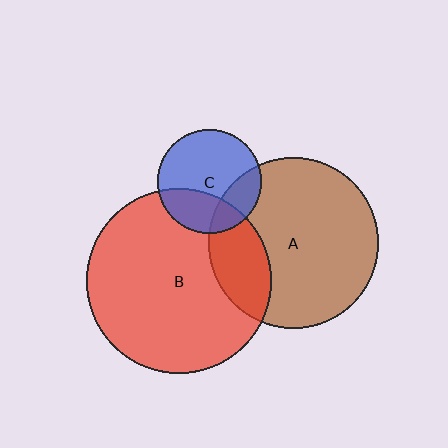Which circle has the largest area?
Circle B (red).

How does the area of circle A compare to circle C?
Approximately 2.6 times.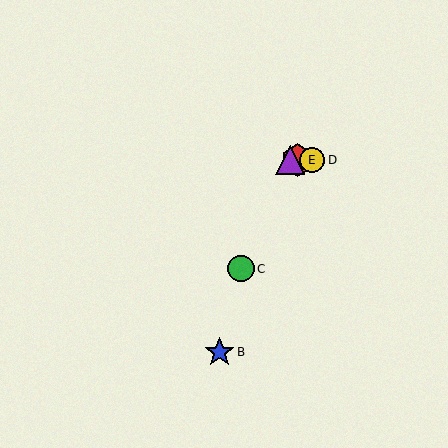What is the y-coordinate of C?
Object C is at y≈269.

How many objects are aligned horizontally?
3 objects (A, D, E) are aligned horizontally.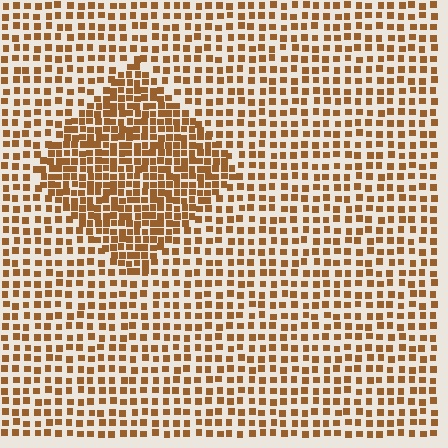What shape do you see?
I see a diamond.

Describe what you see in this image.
The image contains small brown elements arranged at two different densities. A diamond-shaped region is visible where the elements are more densely packed than the surrounding area.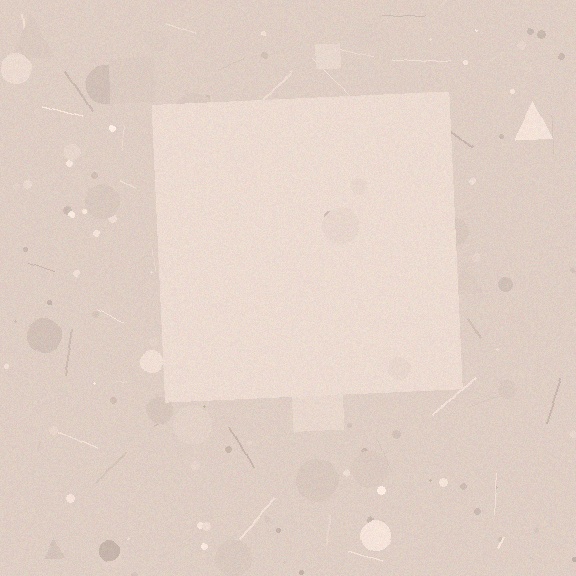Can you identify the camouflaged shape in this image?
The camouflaged shape is a square.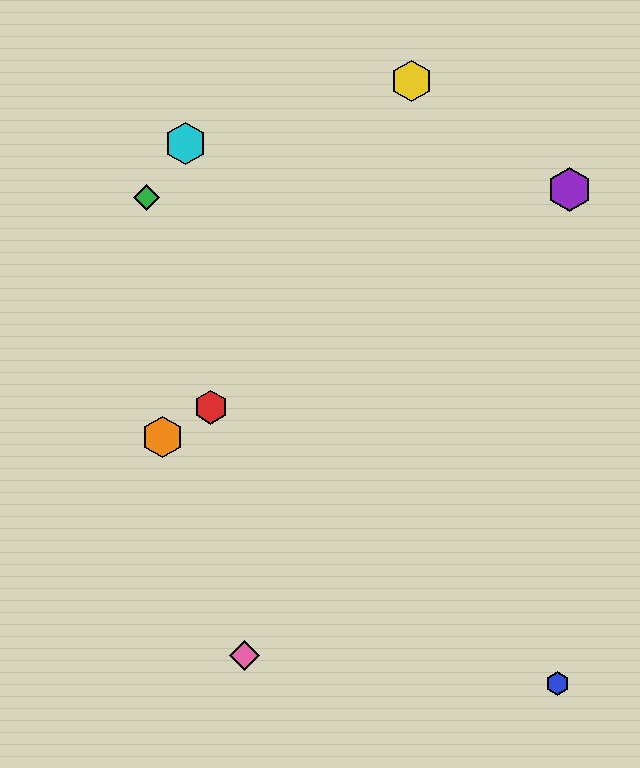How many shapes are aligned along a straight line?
3 shapes (the red hexagon, the purple hexagon, the orange hexagon) are aligned along a straight line.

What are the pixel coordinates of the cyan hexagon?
The cyan hexagon is at (186, 143).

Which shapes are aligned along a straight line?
The red hexagon, the purple hexagon, the orange hexagon are aligned along a straight line.